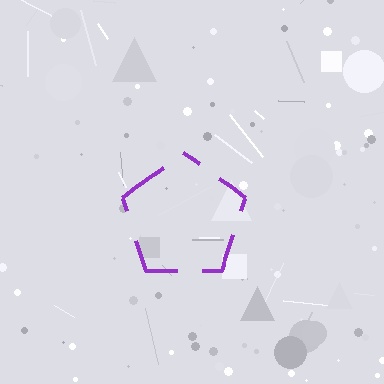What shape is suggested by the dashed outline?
The dashed outline suggests a pentagon.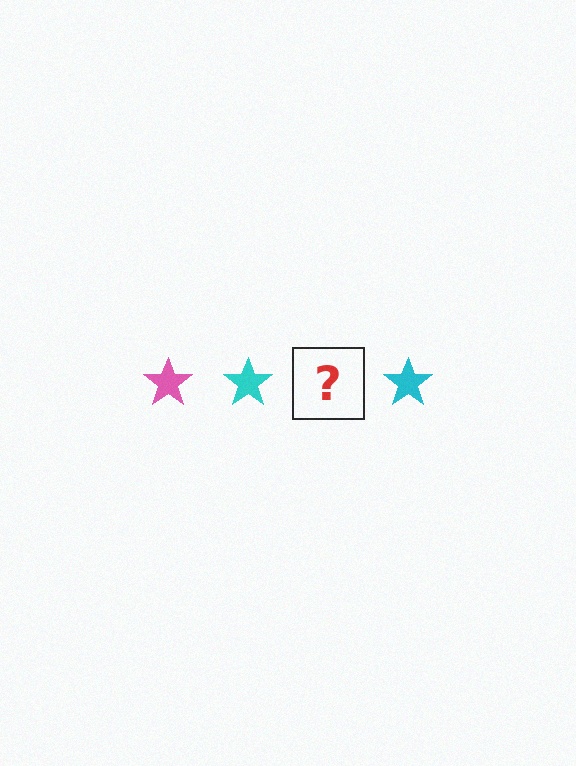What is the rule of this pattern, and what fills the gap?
The rule is that the pattern cycles through pink, cyan stars. The gap should be filled with a pink star.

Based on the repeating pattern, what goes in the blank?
The blank should be a pink star.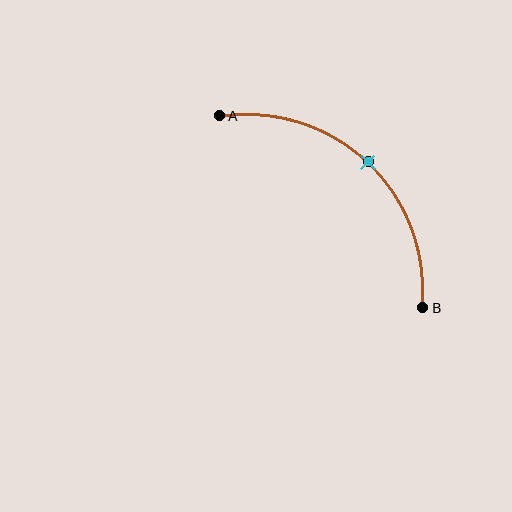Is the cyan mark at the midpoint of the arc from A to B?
Yes. The cyan mark lies on the arc at equal arc-length from both A and B — it is the arc midpoint.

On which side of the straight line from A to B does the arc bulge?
The arc bulges above and to the right of the straight line connecting A and B.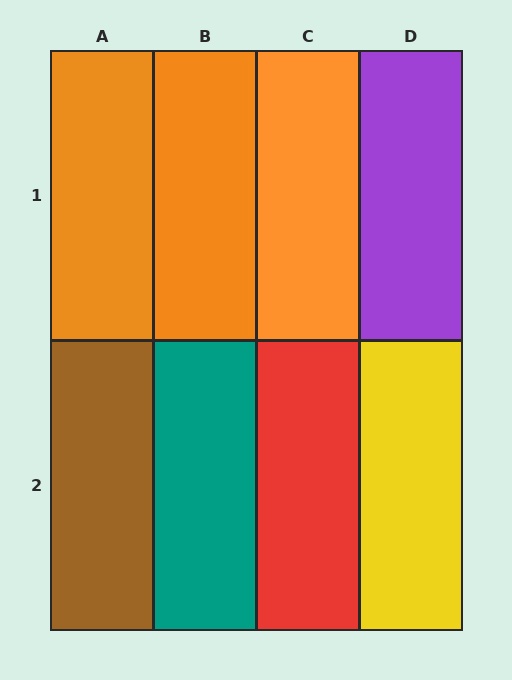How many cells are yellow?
1 cell is yellow.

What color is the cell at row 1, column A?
Orange.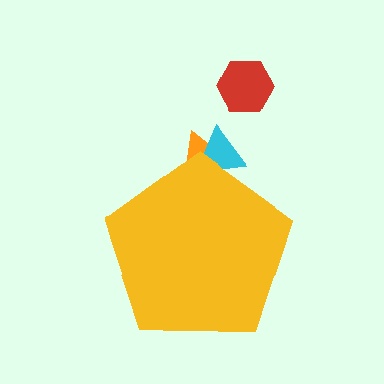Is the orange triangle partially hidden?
Yes, the orange triangle is partially hidden behind the yellow pentagon.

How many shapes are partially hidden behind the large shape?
2 shapes are partially hidden.